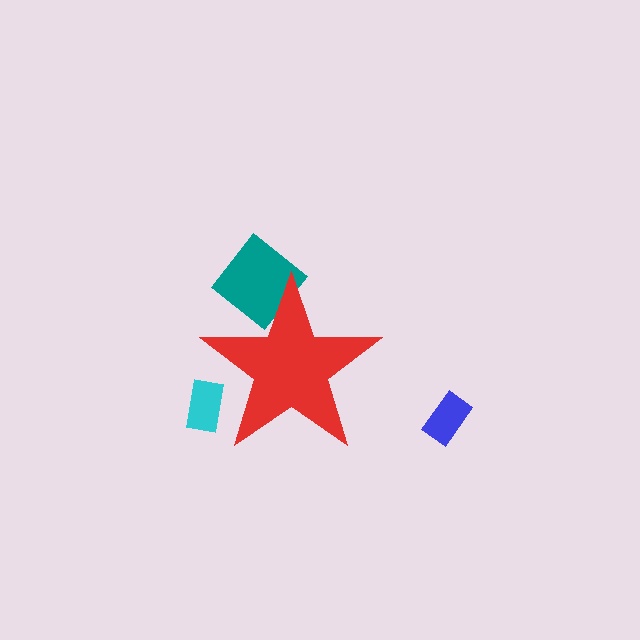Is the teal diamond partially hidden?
Yes, the teal diamond is partially hidden behind the red star.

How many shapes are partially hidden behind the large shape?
2 shapes are partially hidden.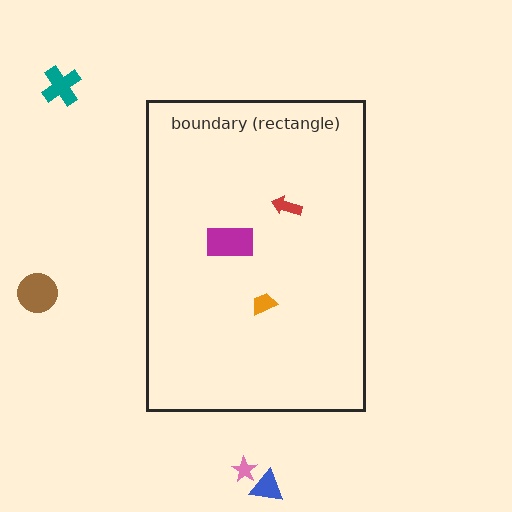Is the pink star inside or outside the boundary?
Outside.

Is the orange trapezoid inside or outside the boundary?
Inside.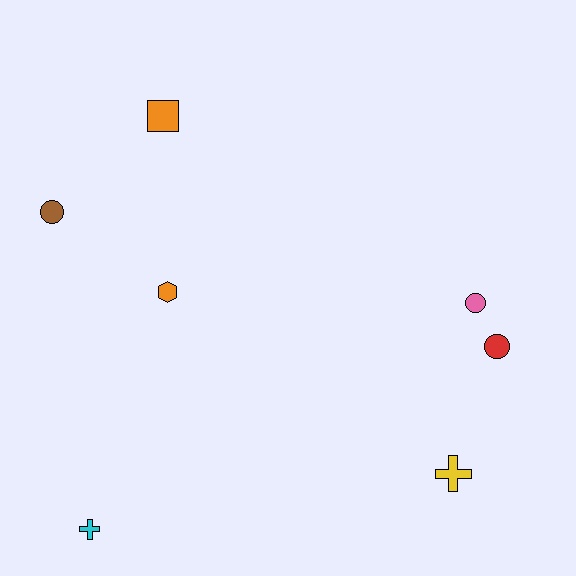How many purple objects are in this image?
There are no purple objects.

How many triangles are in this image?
There are no triangles.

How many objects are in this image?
There are 7 objects.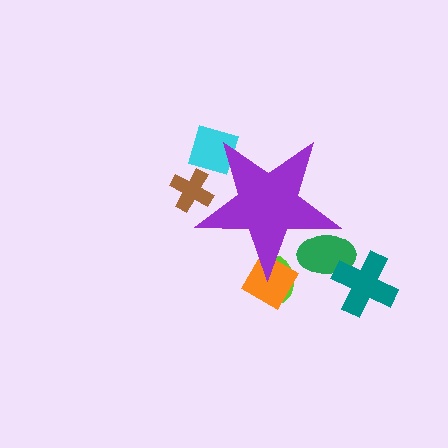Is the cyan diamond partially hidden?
Yes, the cyan diamond is partially hidden behind the purple star.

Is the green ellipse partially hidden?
Yes, the green ellipse is partially hidden behind the purple star.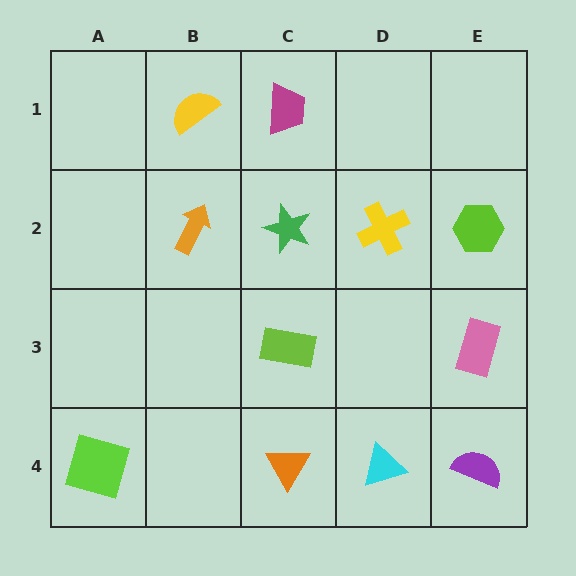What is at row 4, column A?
A lime square.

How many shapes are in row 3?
2 shapes.